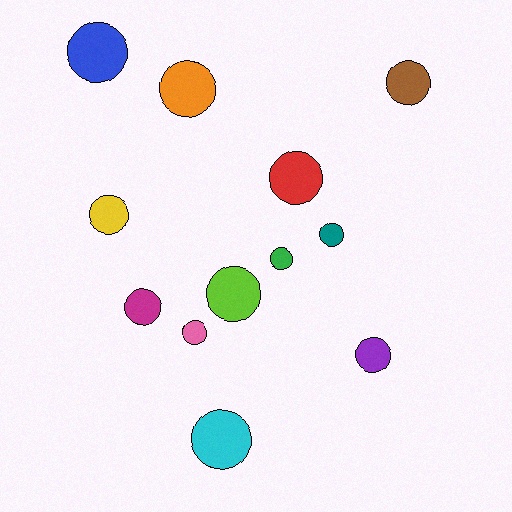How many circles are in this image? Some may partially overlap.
There are 12 circles.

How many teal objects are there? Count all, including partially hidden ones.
There is 1 teal object.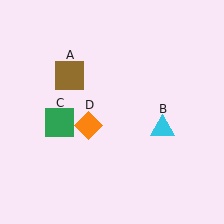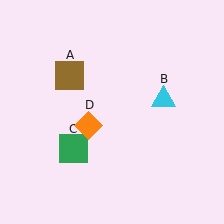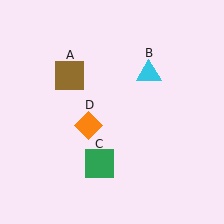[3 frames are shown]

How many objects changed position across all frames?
2 objects changed position: cyan triangle (object B), green square (object C).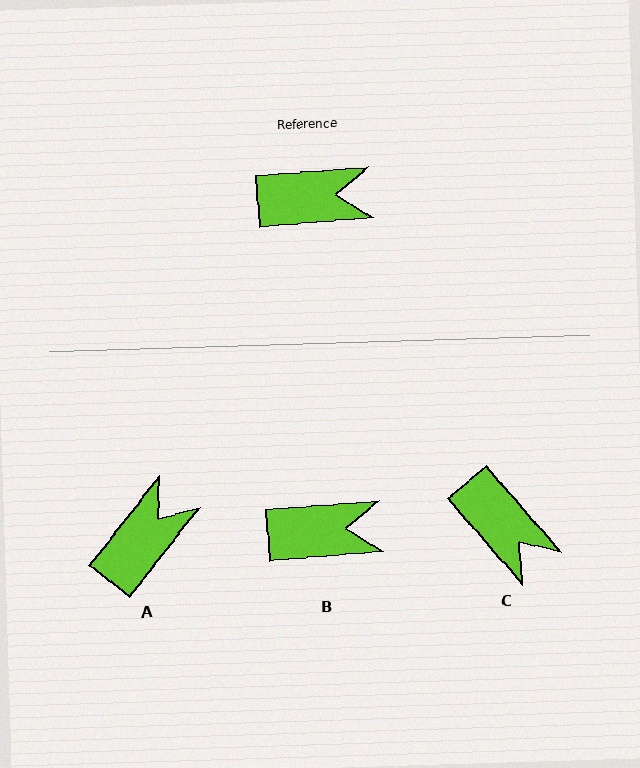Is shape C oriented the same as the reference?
No, it is off by about 54 degrees.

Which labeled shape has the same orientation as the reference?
B.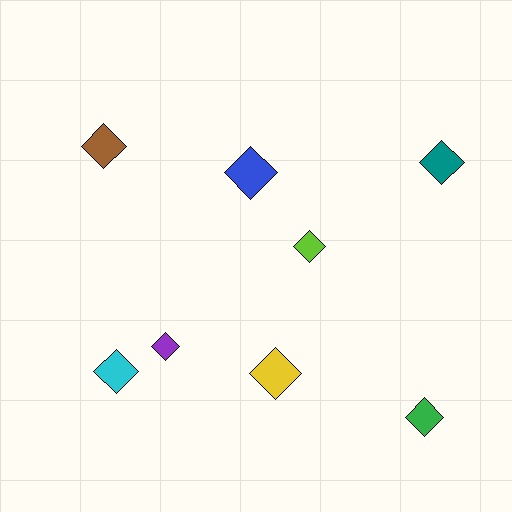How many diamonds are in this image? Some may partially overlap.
There are 8 diamonds.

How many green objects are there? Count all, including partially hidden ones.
There is 1 green object.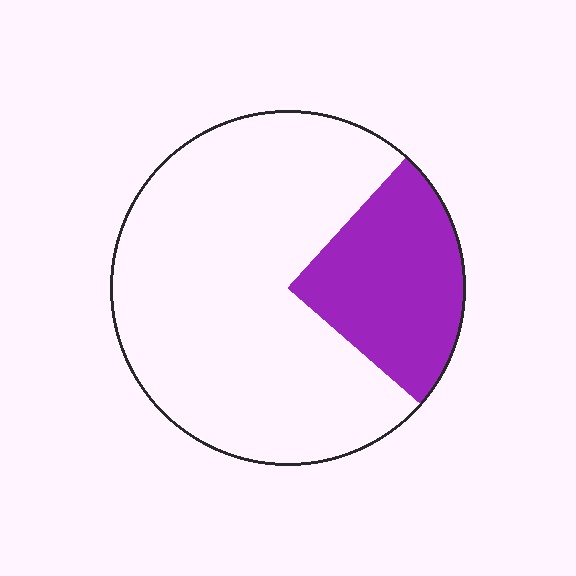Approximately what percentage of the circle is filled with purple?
Approximately 25%.